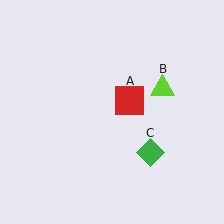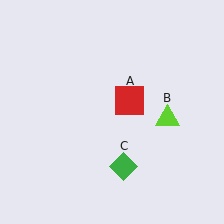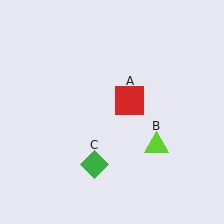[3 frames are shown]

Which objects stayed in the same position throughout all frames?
Red square (object A) remained stationary.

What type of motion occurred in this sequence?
The lime triangle (object B), green diamond (object C) rotated clockwise around the center of the scene.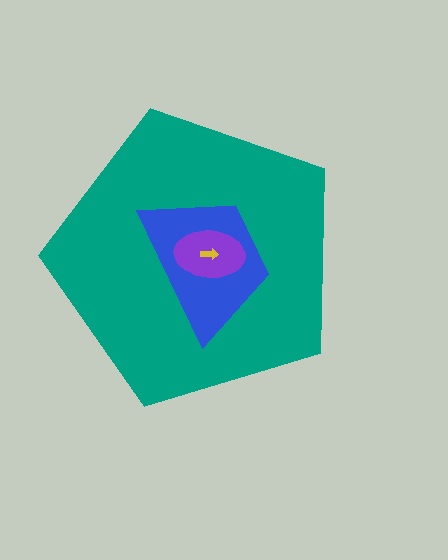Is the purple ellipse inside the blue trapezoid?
Yes.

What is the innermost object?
The yellow arrow.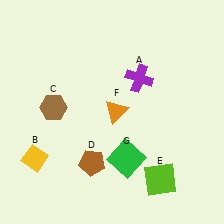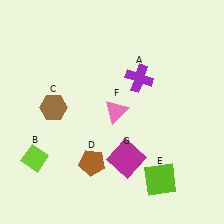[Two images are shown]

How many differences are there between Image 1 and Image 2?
There are 3 differences between the two images.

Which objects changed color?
B changed from yellow to lime. F changed from orange to pink. G changed from green to magenta.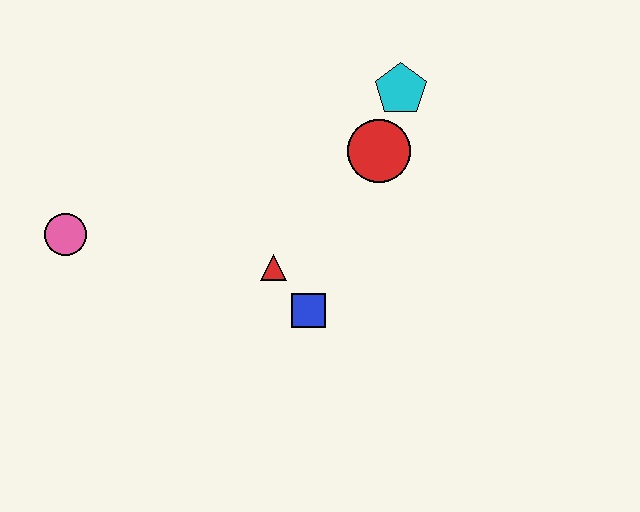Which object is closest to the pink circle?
The red triangle is closest to the pink circle.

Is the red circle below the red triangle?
No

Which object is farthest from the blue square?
The pink circle is farthest from the blue square.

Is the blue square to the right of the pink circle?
Yes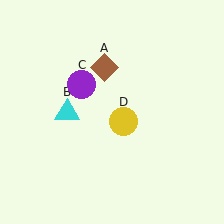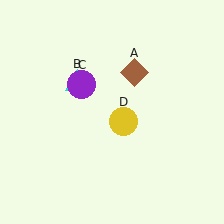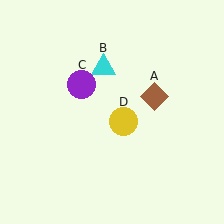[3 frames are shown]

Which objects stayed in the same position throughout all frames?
Purple circle (object C) and yellow circle (object D) remained stationary.